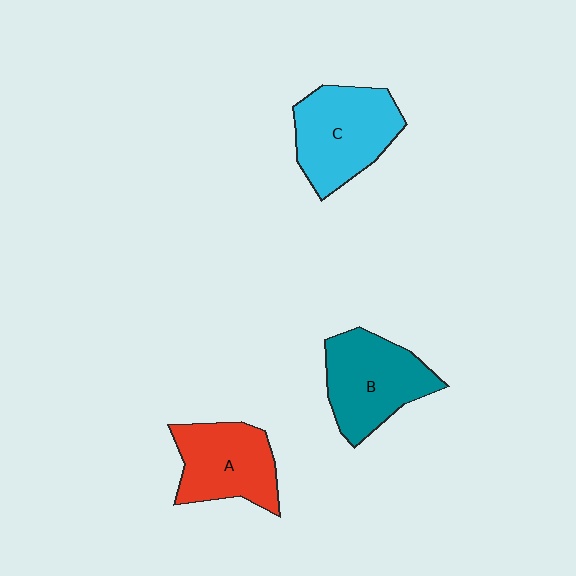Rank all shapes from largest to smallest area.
From largest to smallest: C (cyan), B (teal), A (red).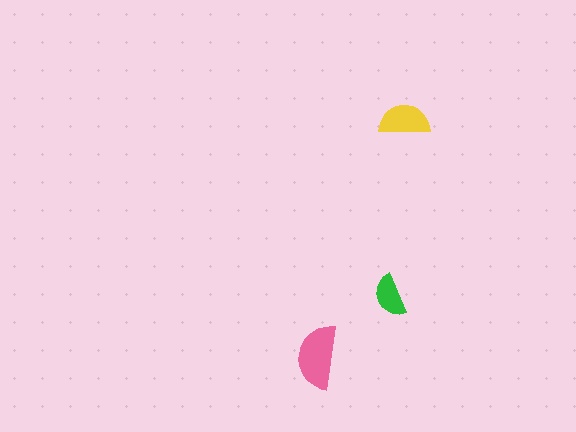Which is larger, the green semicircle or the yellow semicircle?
The yellow one.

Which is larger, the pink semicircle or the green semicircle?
The pink one.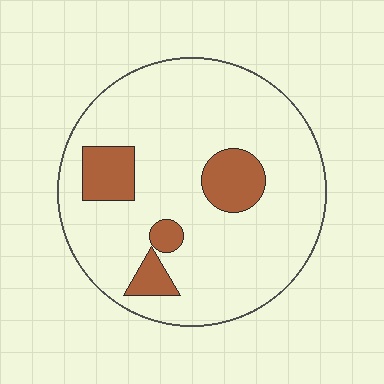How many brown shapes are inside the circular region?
4.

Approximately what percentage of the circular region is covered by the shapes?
Approximately 15%.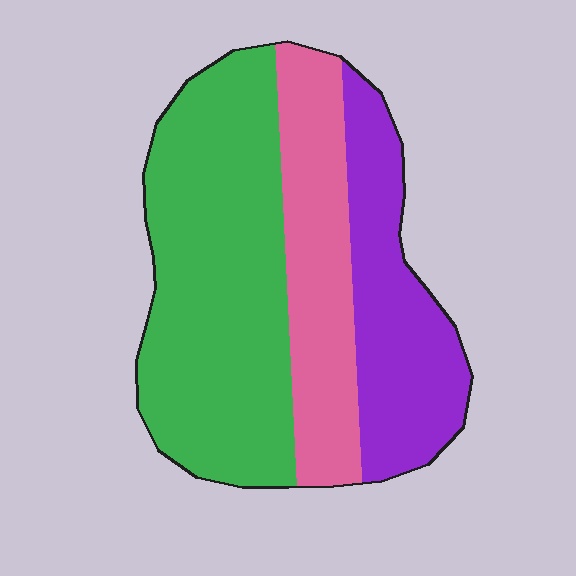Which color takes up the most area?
Green, at roughly 50%.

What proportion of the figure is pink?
Pink covers 25% of the figure.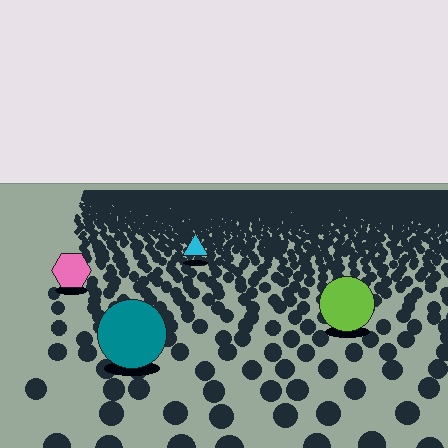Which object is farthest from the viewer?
The cyan triangle is farthest from the viewer. It appears smaller and the ground texture around it is denser.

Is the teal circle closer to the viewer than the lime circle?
Yes. The teal circle is closer — you can tell from the texture gradient: the ground texture is coarser near it.